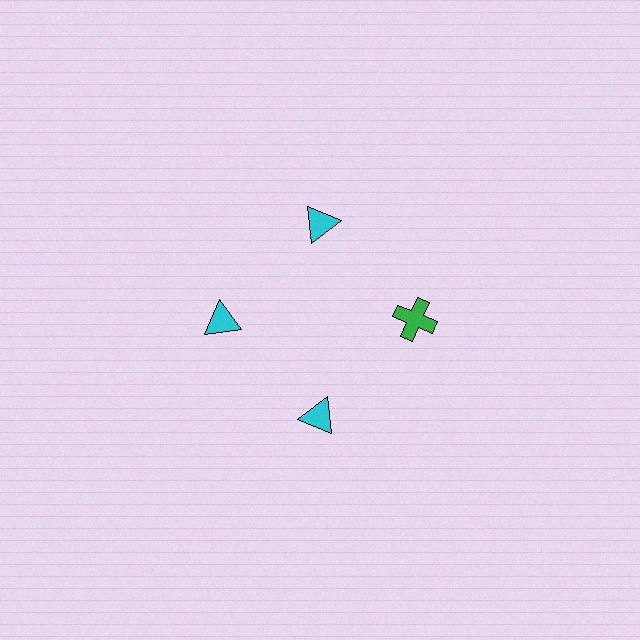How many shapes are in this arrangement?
There are 4 shapes arranged in a ring pattern.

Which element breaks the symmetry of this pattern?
The green cross at roughly the 3 o'clock position breaks the symmetry. All other shapes are cyan triangles.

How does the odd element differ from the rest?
It differs in both color (green instead of cyan) and shape (cross instead of triangle).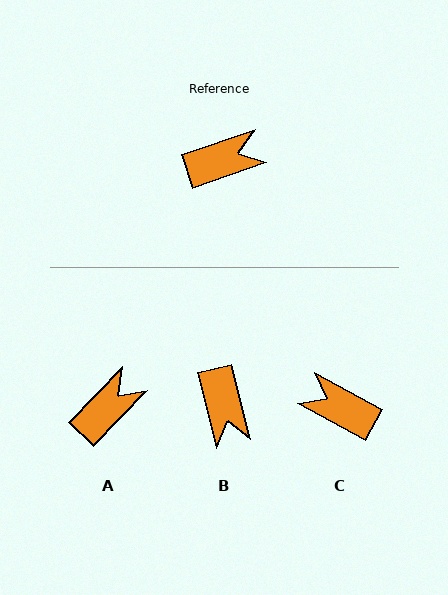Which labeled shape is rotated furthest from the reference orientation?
C, about 133 degrees away.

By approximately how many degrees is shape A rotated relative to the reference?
Approximately 27 degrees counter-clockwise.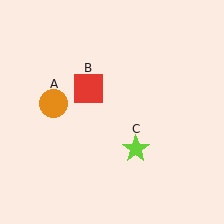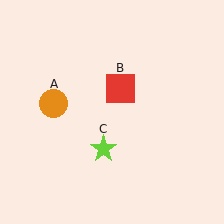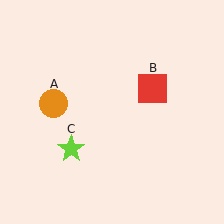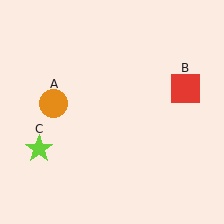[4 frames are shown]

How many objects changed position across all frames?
2 objects changed position: red square (object B), lime star (object C).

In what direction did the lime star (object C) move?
The lime star (object C) moved left.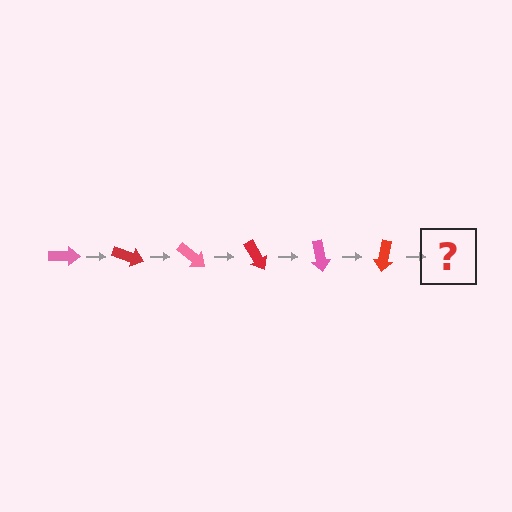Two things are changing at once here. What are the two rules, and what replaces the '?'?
The two rules are that it rotates 20 degrees each step and the color cycles through pink and red. The '?' should be a pink arrow, rotated 120 degrees from the start.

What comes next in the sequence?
The next element should be a pink arrow, rotated 120 degrees from the start.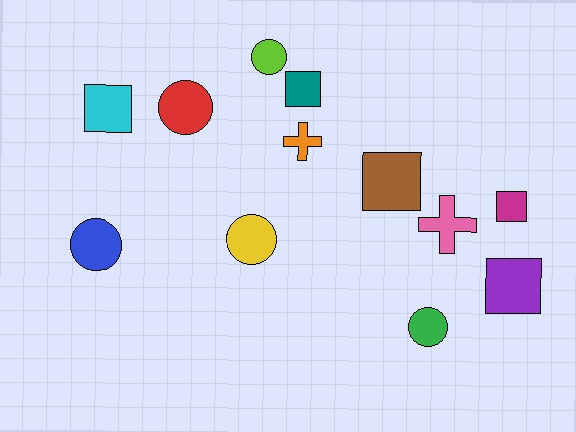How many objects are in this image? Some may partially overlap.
There are 12 objects.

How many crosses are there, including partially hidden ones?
There are 2 crosses.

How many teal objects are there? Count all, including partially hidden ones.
There is 1 teal object.